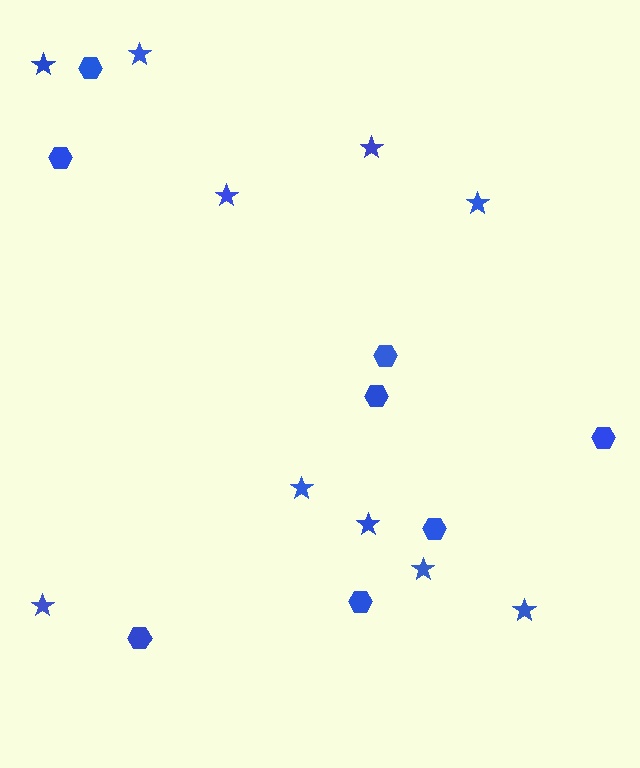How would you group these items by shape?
There are 2 groups: one group of hexagons (8) and one group of stars (10).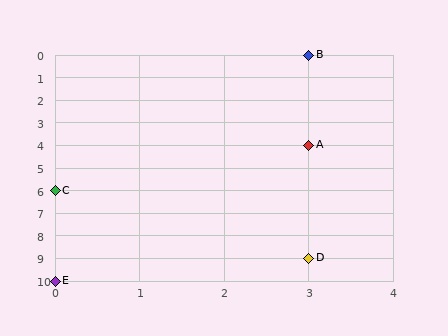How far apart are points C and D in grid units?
Points C and D are 3 columns and 3 rows apart (about 4.2 grid units diagonally).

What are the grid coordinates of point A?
Point A is at grid coordinates (3, 4).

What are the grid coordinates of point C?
Point C is at grid coordinates (0, 6).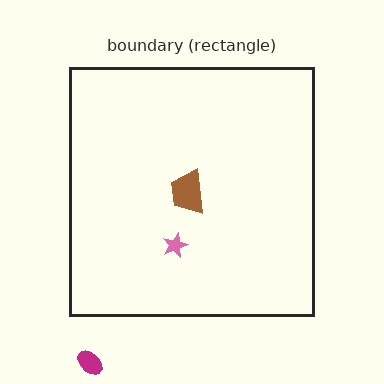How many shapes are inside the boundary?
2 inside, 1 outside.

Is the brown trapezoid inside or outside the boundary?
Inside.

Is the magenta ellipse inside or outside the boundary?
Outside.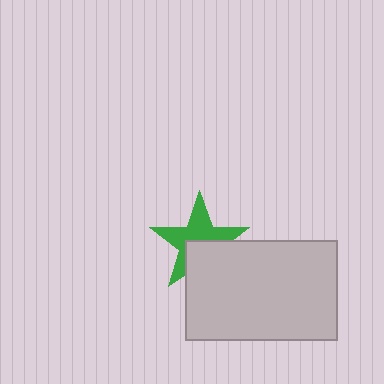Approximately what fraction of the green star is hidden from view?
Roughly 40% of the green star is hidden behind the light gray rectangle.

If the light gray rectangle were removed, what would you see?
You would see the complete green star.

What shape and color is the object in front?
The object in front is a light gray rectangle.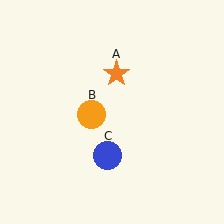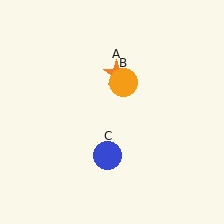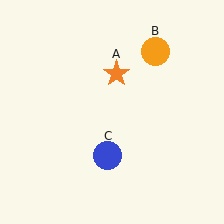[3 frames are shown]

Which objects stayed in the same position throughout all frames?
Orange star (object A) and blue circle (object C) remained stationary.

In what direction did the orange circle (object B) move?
The orange circle (object B) moved up and to the right.